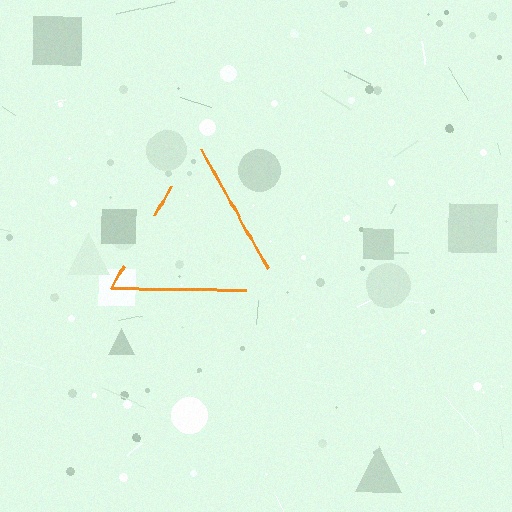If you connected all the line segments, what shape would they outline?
They would outline a triangle.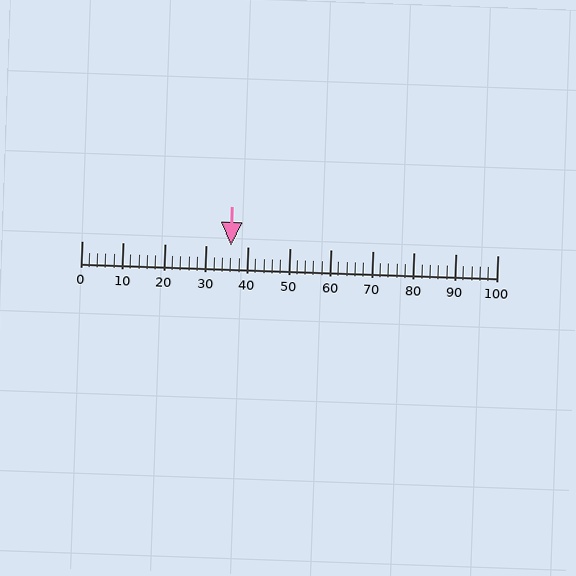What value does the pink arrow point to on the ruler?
The pink arrow points to approximately 36.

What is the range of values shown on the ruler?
The ruler shows values from 0 to 100.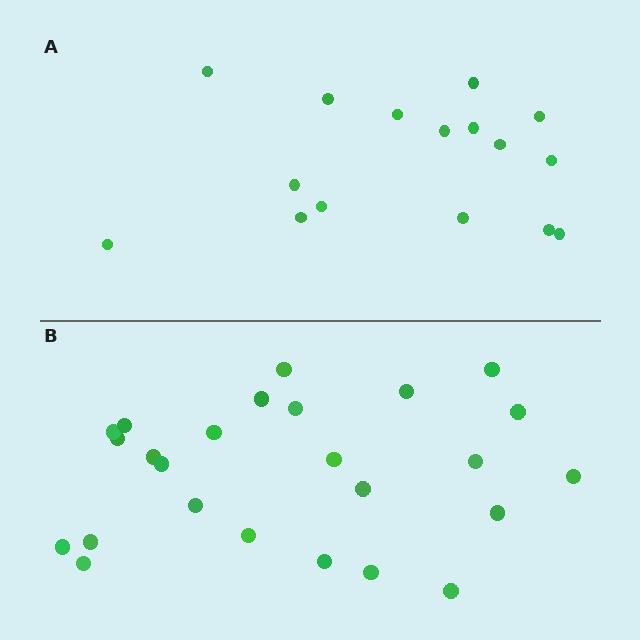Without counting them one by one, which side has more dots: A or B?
Region B (the bottom region) has more dots.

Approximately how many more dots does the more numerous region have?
Region B has roughly 8 or so more dots than region A.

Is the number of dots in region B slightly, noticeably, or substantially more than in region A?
Region B has substantially more. The ratio is roughly 1.6 to 1.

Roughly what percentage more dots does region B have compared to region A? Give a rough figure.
About 55% more.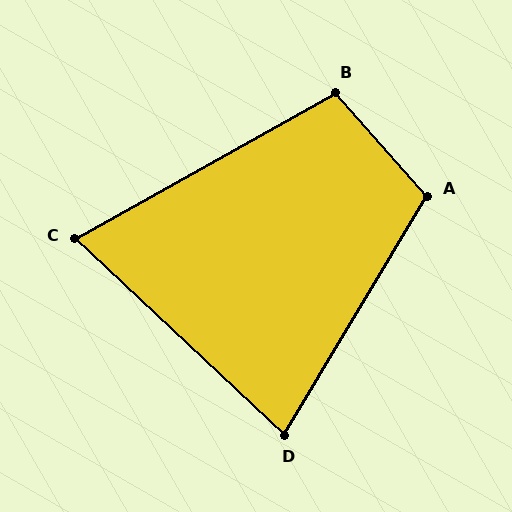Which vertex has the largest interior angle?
A, at approximately 108 degrees.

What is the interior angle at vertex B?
Approximately 102 degrees (obtuse).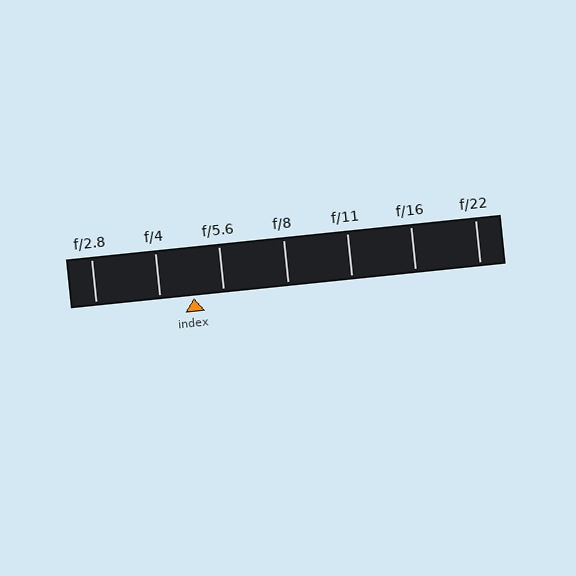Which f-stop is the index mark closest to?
The index mark is closest to f/5.6.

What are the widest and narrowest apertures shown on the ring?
The widest aperture shown is f/2.8 and the narrowest is f/22.